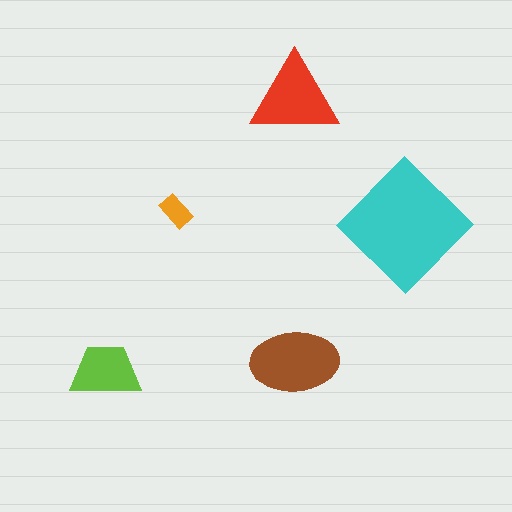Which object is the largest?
The cyan diamond.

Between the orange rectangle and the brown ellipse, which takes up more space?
The brown ellipse.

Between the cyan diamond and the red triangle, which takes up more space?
The cyan diamond.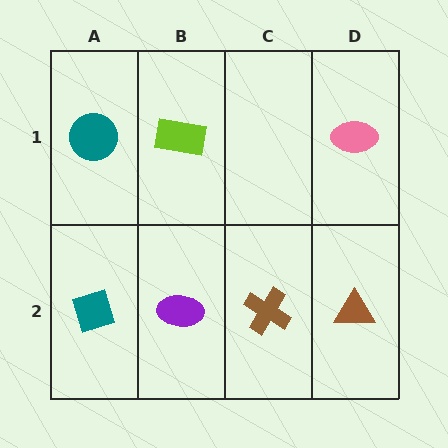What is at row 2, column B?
A purple ellipse.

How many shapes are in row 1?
3 shapes.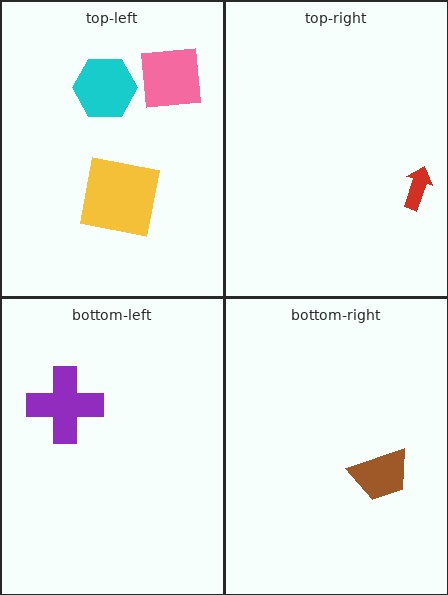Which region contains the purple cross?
The bottom-left region.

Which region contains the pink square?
The top-left region.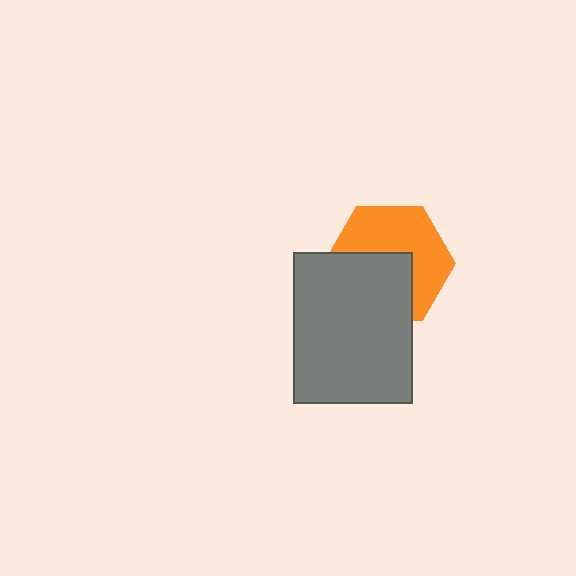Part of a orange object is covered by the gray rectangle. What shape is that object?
It is a hexagon.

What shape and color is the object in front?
The object in front is a gray rectangle.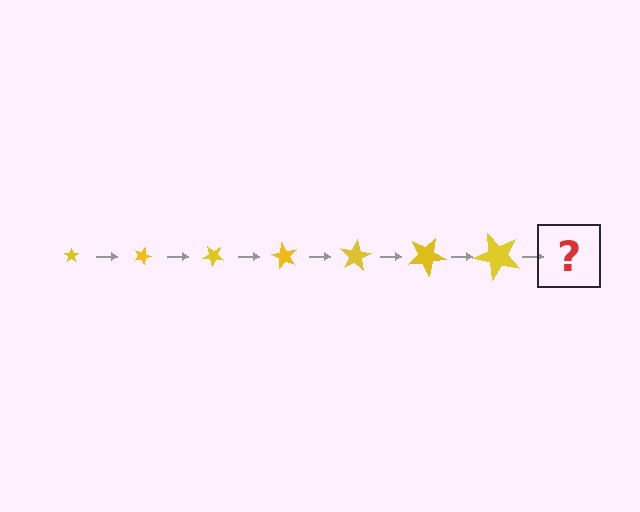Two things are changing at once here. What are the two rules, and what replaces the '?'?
The two rules are that the star grows larger each step and it rotates 20 degrees each step. The '?' should be a star, larger than the previous one and rotated 140 degrees from the start.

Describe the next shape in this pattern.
It should be a star, larger than the previous one and rotated 140 degrees from the start.